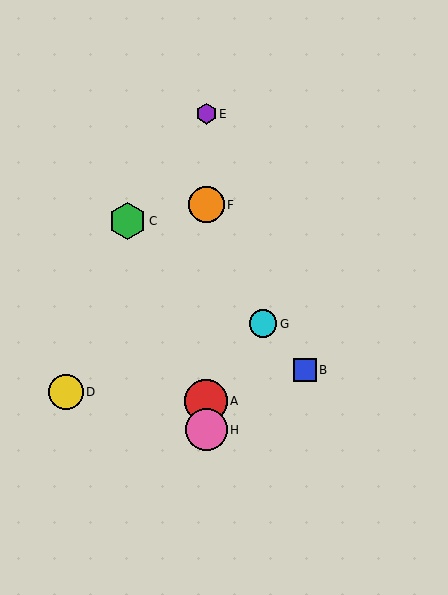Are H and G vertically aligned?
No, H is at x≈206 and G is at x≈263.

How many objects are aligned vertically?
4 objects (A, E, F, H) are aligned vertically.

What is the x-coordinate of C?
Object C is at x≈127.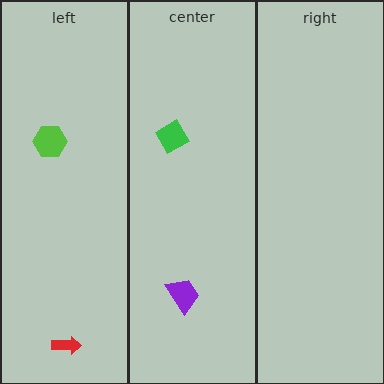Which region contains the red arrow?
The left region.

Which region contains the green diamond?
The center region.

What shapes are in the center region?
The green diamond, the purple trapezoid.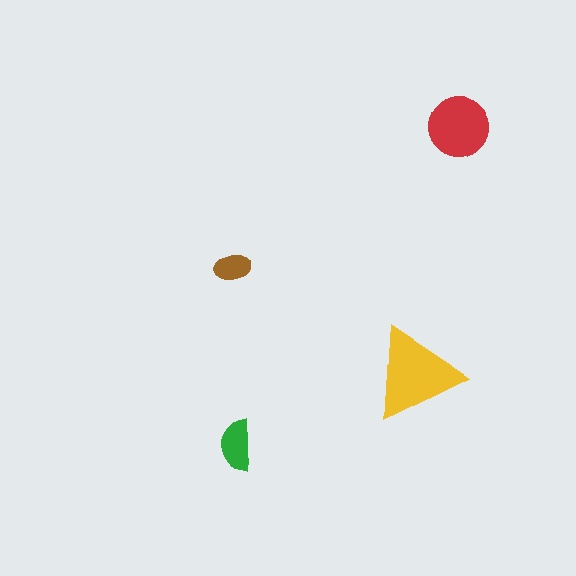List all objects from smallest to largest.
The brown ellipse, the green semicircle, the red circle, the yellow triangle.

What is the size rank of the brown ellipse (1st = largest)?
4th.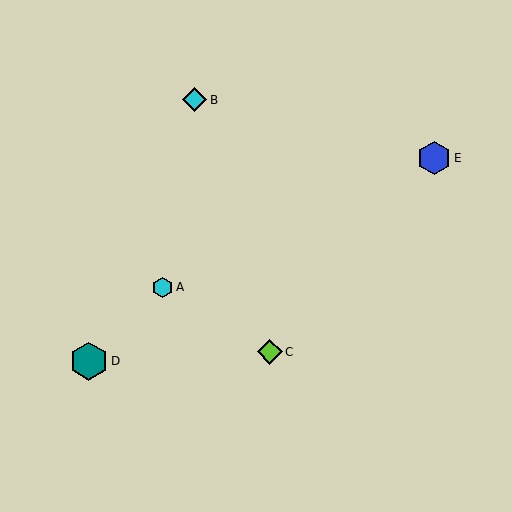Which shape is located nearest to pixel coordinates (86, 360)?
The teal hexagon (labeled D) at (89, 361) is nearest to that location.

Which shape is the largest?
The teal hexagon (labeled D) is the largest.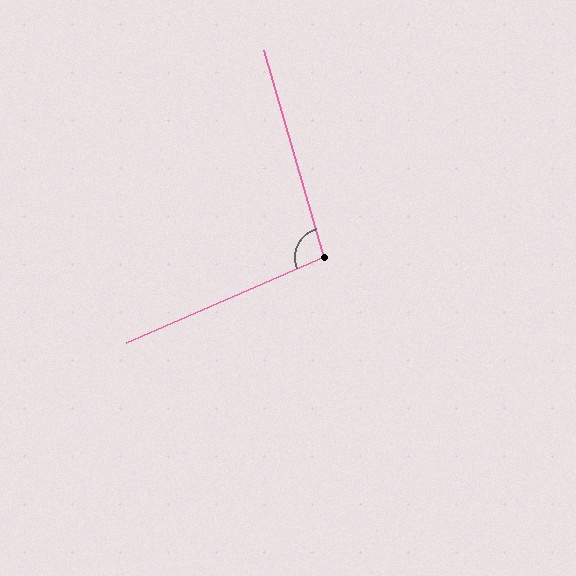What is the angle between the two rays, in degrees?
Approximately 97 degrees.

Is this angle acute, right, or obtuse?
It is obtuse.